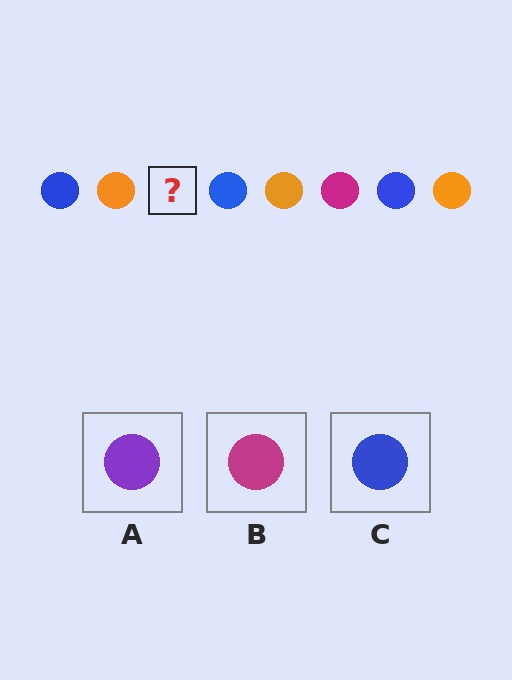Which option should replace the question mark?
Option B.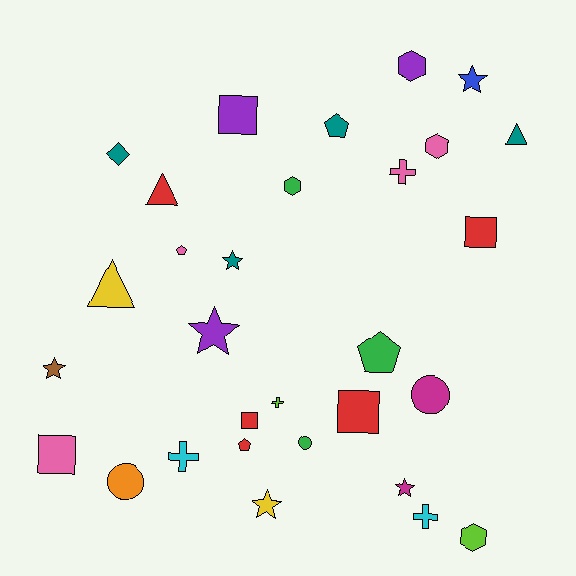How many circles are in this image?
There are 3 circles.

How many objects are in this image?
There are 30 objects.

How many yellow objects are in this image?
There are 2 yellow objects.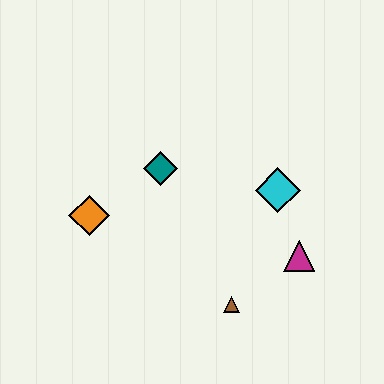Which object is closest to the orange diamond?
The teal diamond is closest to the orange diamond.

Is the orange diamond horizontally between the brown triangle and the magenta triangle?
No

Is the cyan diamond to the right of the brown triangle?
Yes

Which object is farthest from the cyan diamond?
The orange diamond is farthest from the cyan diamond.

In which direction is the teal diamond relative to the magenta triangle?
The teal diamond is to the left of the magenta triangle.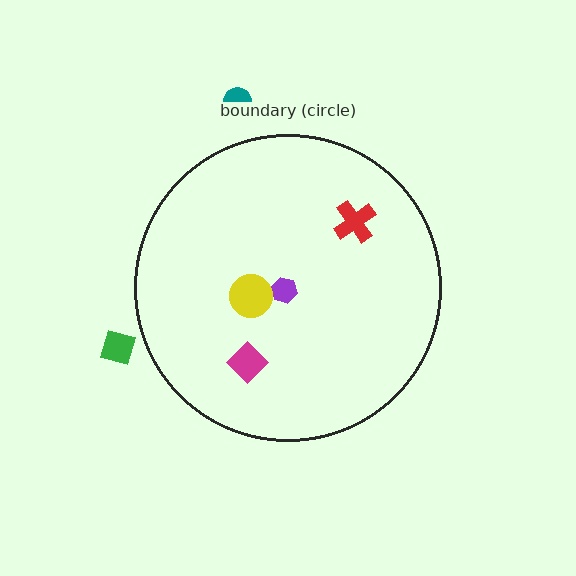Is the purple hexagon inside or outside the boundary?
Inside.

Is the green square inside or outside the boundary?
Outside.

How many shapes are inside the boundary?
4 inside, 2 outside.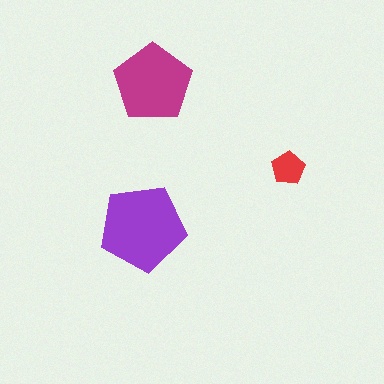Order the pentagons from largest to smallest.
the purple one, the magenta one, the red one.